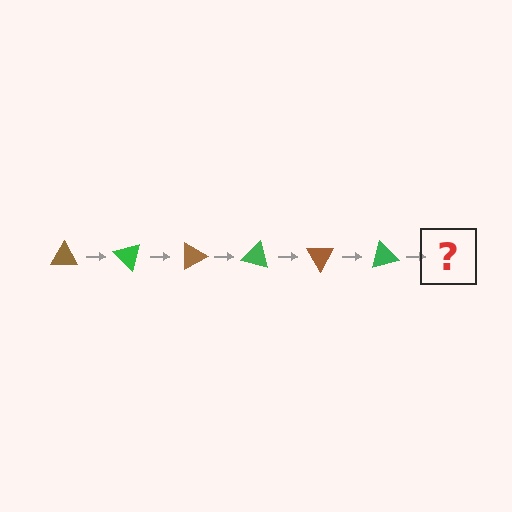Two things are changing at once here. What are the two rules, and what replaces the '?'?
The two rules are that it rotates 45 degrees each step and the color cycles through brown and green. The '?' should be a brown triangle, rotated 270 degrees from the start.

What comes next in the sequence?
The next element should be a brown triangle, rotated 270 degrees from the start.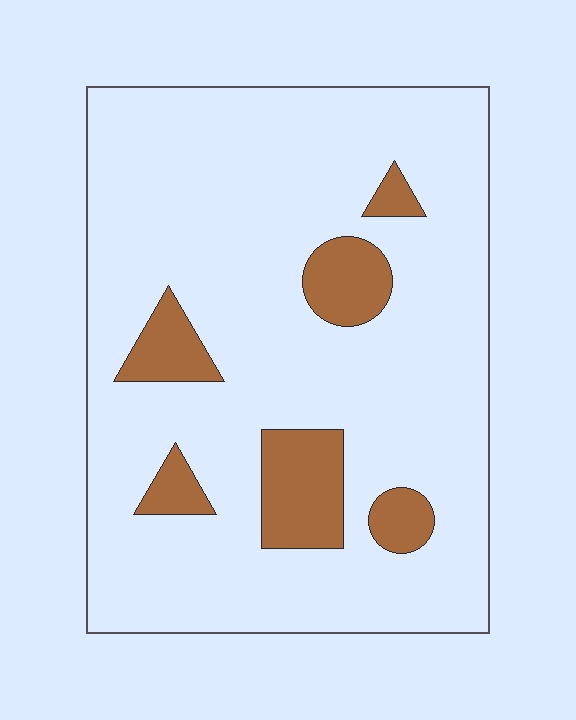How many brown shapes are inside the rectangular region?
6.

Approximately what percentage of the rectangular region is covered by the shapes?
Approximately 15%.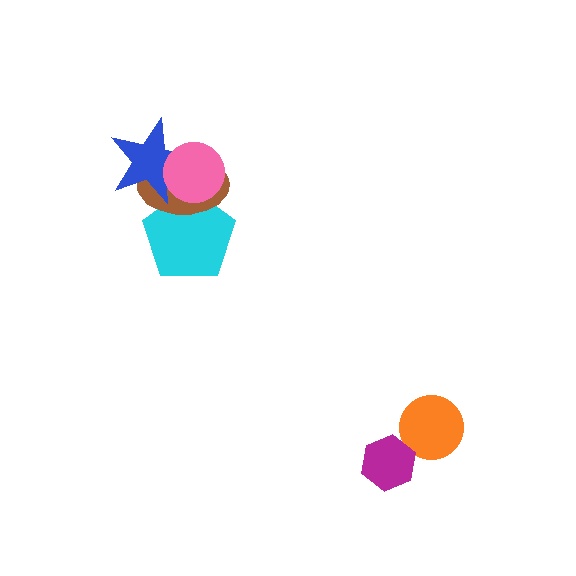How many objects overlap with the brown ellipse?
3 objects overlap with the brown ellipse.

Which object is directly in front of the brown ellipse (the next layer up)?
The blue star is directly in front of the brown ellipse.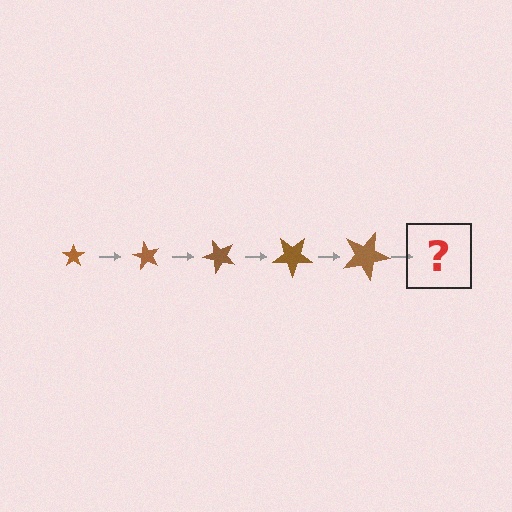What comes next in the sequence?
The next element should be a star, larger than the previous one and rotated 300 degrees from the start.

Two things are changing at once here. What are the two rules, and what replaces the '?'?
The two rules are that the star grows larger each step and it rotates 60 degrees each step. The '?' should be a star, larger than the previous one and rotated 300 degrees from the start.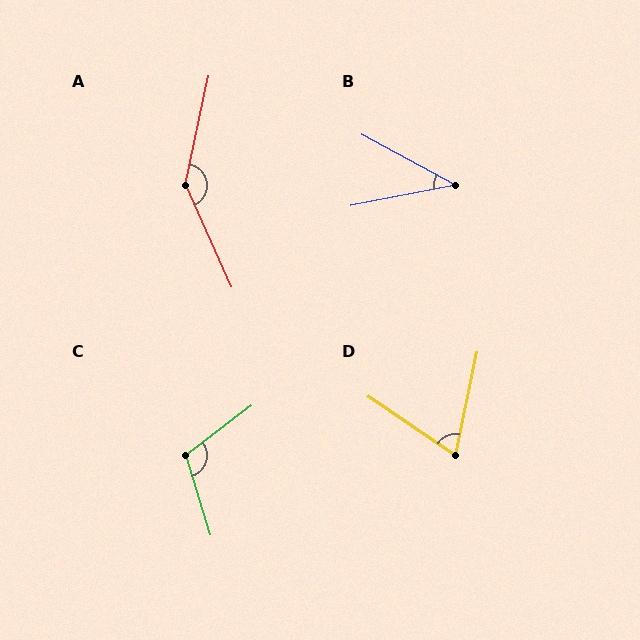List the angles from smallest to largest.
B (40°), D (67°), C (110°), A (144°).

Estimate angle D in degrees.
Approximately 67 degrees.